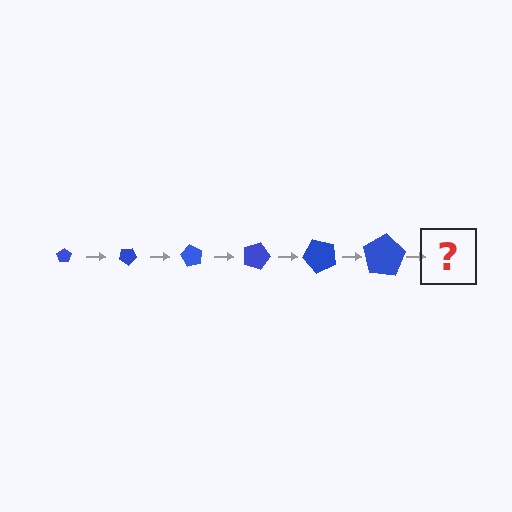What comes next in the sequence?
The next element should be a pentagon, larger than the previous one and rotated 180 degrees from the start.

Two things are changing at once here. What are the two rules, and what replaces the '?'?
The two rules are that the pentagon grows larger each step and it rotates 30 degrees each step. The '?' should be a pentagon, larger than the previous one and rotated 180 degrees from the start.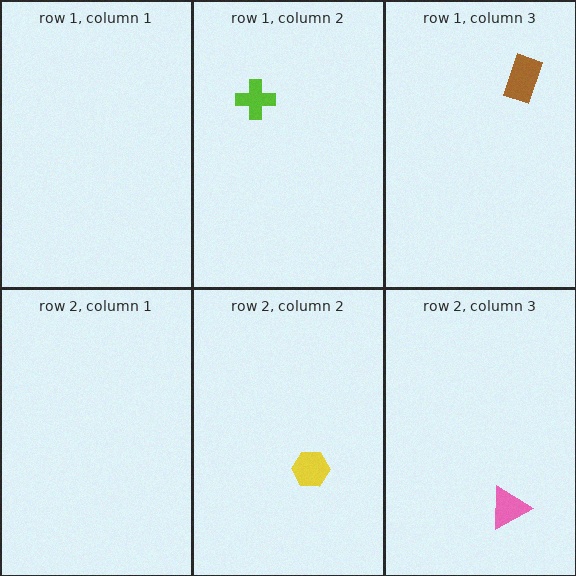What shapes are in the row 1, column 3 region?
The brown rectangle.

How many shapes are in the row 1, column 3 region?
1.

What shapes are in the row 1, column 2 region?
The lime cross.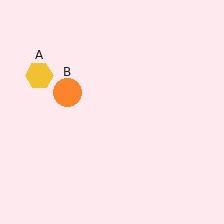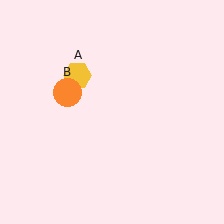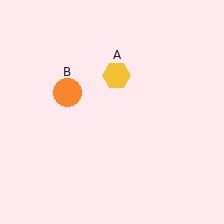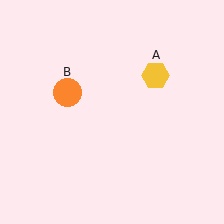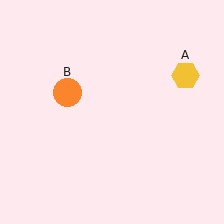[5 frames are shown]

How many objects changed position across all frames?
1 object changed position: yellow hexagon (object A).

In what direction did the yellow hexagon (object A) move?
The yellow hexagon (object A) moved right.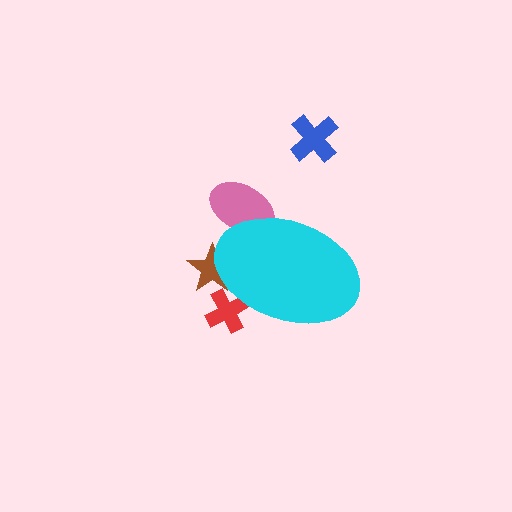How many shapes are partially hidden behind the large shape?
3 shapes are partially hidden.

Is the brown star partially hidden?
Yes, the brown star is partially hidden behind the cyan ellipse.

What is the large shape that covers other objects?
A cyan ellipse.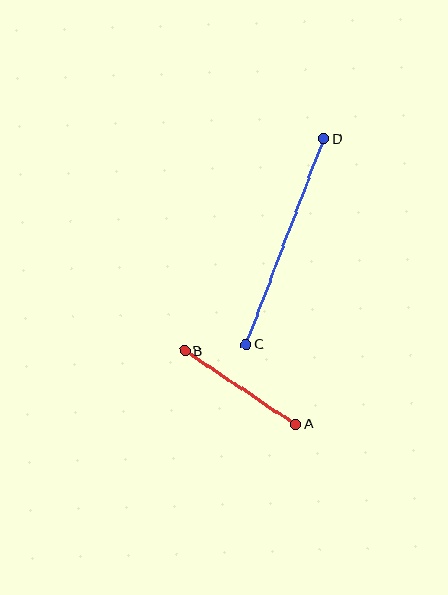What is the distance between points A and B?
The distance is approximately 133 pixels.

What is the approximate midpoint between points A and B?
The midpoint is at approximately (240, 387) pixels.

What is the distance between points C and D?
The distance is approximately 220 pixels.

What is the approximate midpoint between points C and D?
The midpoint is at approximately (285, 242) pixels.